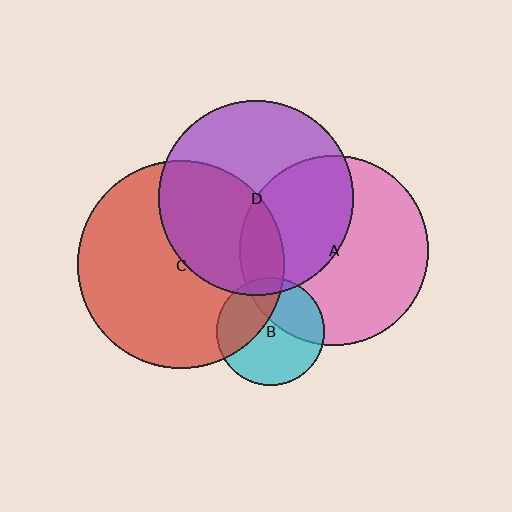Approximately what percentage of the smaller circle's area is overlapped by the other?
Approximately 40%.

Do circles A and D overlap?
Yes.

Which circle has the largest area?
Circle C (red).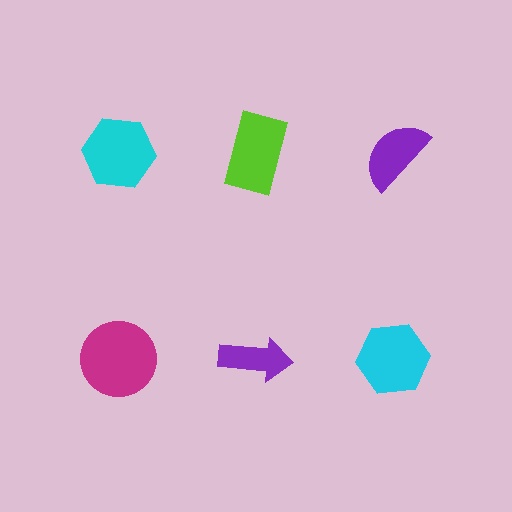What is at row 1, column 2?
A lime rectangle.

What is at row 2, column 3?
A cyan hexagon.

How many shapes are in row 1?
3 shapes.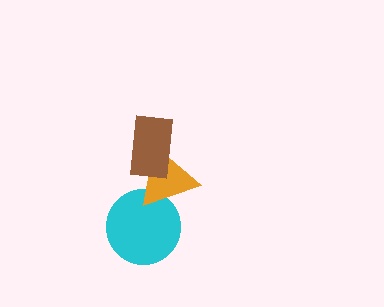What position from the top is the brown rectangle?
The brown rectangle is 1st from the top.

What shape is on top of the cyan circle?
The orange triangle is on top of the cyan circle.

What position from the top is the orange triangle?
The orange triangle is 2nd from the top.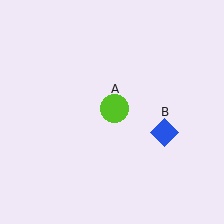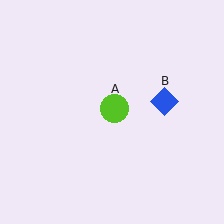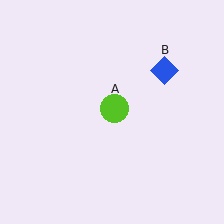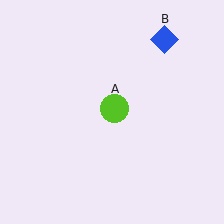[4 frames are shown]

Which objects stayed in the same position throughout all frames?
Lime circle (object A) remained stationary.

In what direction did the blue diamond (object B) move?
The blue diamond (object B) moved up.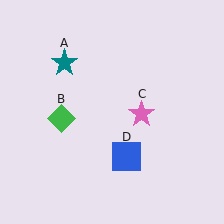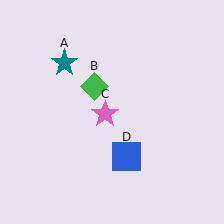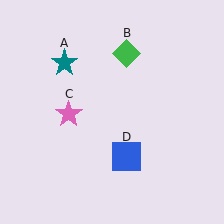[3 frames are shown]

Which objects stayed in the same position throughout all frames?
Teal star (object A) and blue square (object D) remained stationary.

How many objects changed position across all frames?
2 objects changed position: green diamond (object B), pink star (object C).